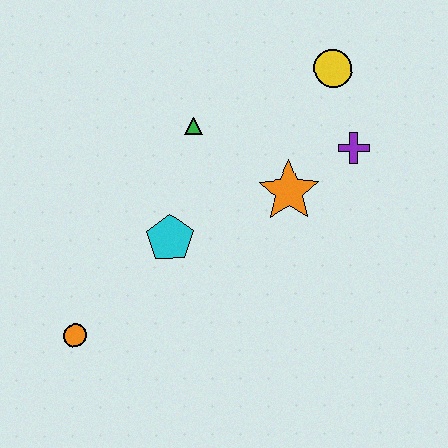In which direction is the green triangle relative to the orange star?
The green triangle is to the left of the orange star.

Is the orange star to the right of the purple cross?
No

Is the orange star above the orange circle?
Yes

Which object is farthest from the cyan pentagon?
The yellow circle is farthest from the cyan pentagon.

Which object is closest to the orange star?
The purple cross is closest to the orange star.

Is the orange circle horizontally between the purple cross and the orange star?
No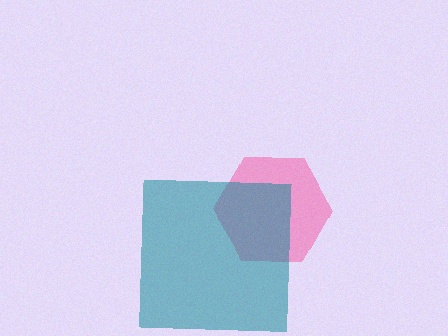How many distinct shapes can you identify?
There are 2 distinct shapes: a pink hexagon, a teal square.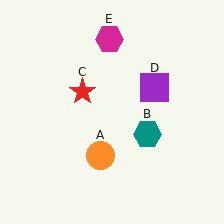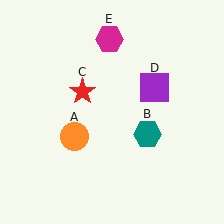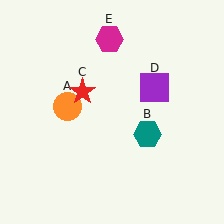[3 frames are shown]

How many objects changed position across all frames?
1 object changed position: orange circle (object A).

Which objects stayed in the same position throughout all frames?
Teal hexagon (object B) and red star (object C) and purple square (object D) and magenta hexagon (object E) remained stationary.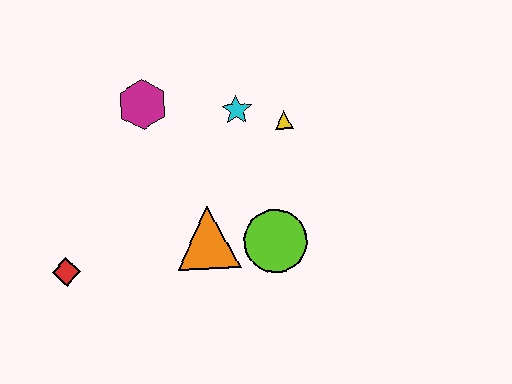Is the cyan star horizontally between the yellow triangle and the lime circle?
No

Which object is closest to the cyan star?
The yellow triangle is closest to the cyan star.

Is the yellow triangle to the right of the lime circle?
Yes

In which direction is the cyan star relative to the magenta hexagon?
The cyan star is to the right of the magenta hexagon.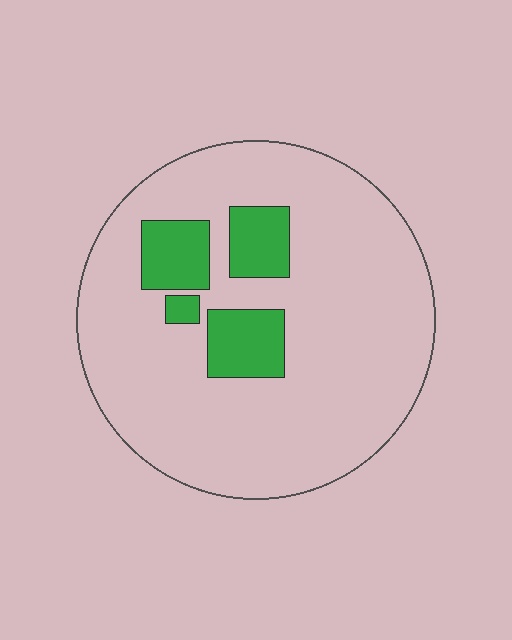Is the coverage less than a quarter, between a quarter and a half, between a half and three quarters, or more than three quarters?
Less than a quarter.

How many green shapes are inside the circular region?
4.